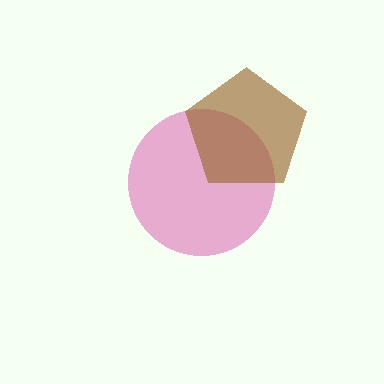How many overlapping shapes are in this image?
There are 2 overlapping shapes in the image.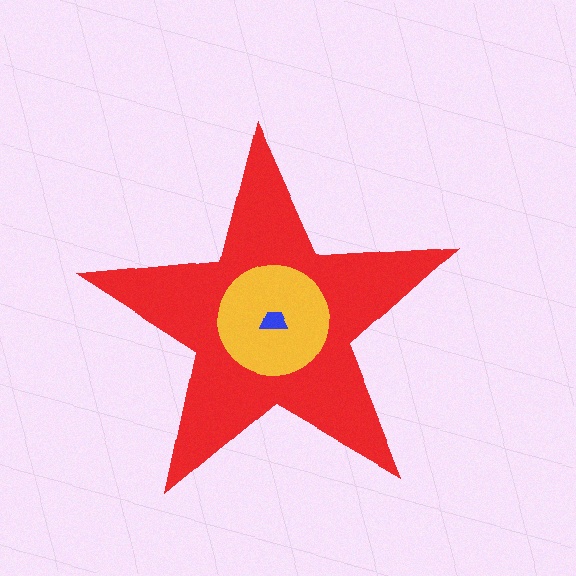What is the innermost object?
The blue trapezoid.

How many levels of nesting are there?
3.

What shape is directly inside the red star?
The yellow circle.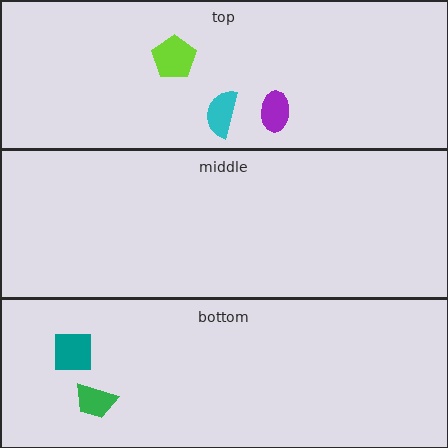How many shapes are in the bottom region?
2.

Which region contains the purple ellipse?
The top region.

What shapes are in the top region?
The cyan semicircle, the purple ellipse, the lime pentagon.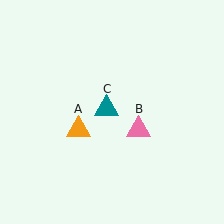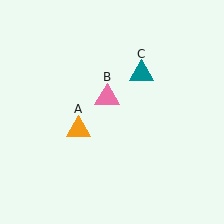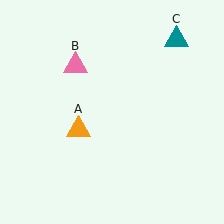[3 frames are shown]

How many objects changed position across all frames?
2 objects changed position: pink triangle (object B), teal triangle (object C).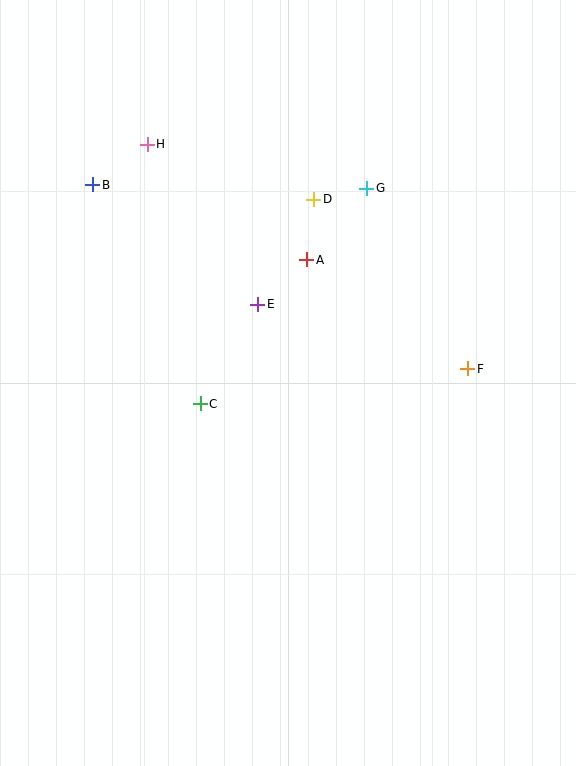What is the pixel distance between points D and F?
The distance between D and F is 229 pixels.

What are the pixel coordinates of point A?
Point A is at (307, 260).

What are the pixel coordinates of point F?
Point F is at (468, 369).